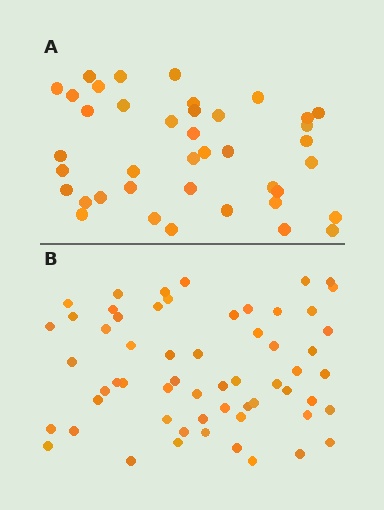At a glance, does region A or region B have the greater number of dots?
Region B (the bottom region) has more dots.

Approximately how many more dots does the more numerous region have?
Region B has approximately 20 more dots than region A.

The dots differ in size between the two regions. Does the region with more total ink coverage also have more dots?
No. Region A has more total ink coverage because its dots are larger, but region B actually contains more individual dots. Total area can be misleading — the number of items is what matters here.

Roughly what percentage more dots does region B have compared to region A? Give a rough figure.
About 50% more.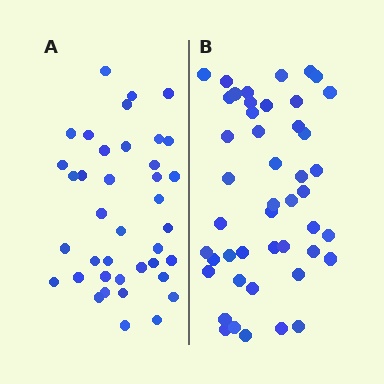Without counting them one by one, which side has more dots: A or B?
Region B (the right region) has more dots.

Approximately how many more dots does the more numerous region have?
Region B has roughly 8 or so more dots than region A.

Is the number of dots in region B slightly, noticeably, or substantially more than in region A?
Region B has only slightly more — the two regions are fairly close. The ratio is roughly 1.2 to 1.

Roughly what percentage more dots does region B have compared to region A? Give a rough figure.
About 20% more.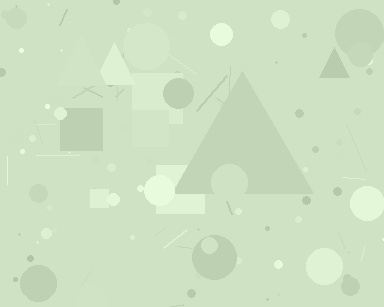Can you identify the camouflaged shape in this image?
The camouflaged shape is a triangle.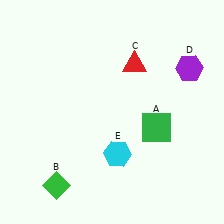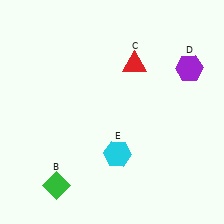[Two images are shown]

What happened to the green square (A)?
The green square (A) was removed in Image 2. It was in the bottom-right area of Image 1.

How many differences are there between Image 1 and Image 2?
There is 1 difference between the two images.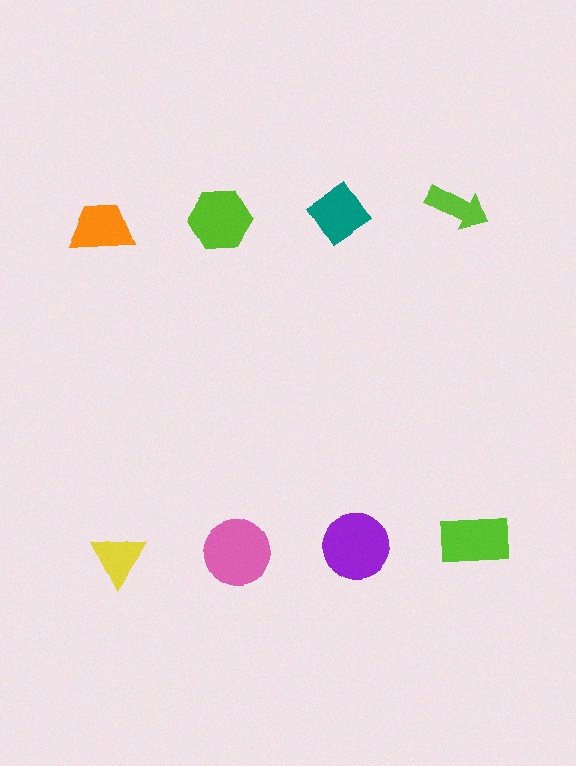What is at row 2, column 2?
A pink circle.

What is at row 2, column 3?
A purple circle.